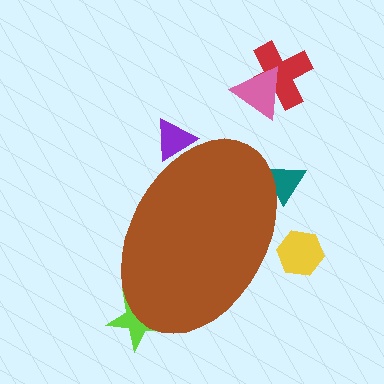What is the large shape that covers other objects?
A brown ellipse.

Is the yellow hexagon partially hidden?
Yes, the yellow hexagon is partially hidden behind the brown ellipse.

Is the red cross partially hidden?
No, the red cross is fully visible.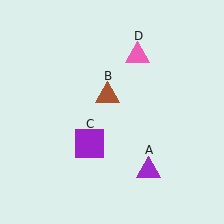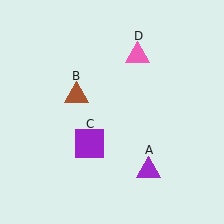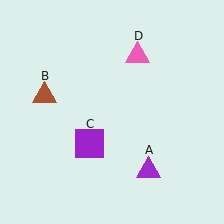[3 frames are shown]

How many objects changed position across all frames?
1 object changed position: brown triangle (object B).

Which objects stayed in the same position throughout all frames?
Purple triangle (object A) and purple square (object C) and pink triangle (object D) remained stationary.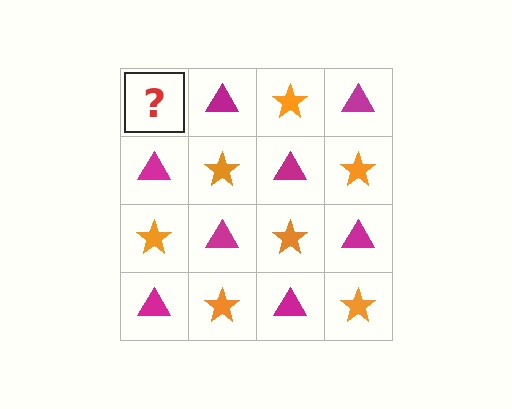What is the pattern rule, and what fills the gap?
The rule is that it alternates orange star and magenta triangle in a checkerboard pattern. The gap should be filled with an orange star.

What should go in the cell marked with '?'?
The missing cell should contain an orange star.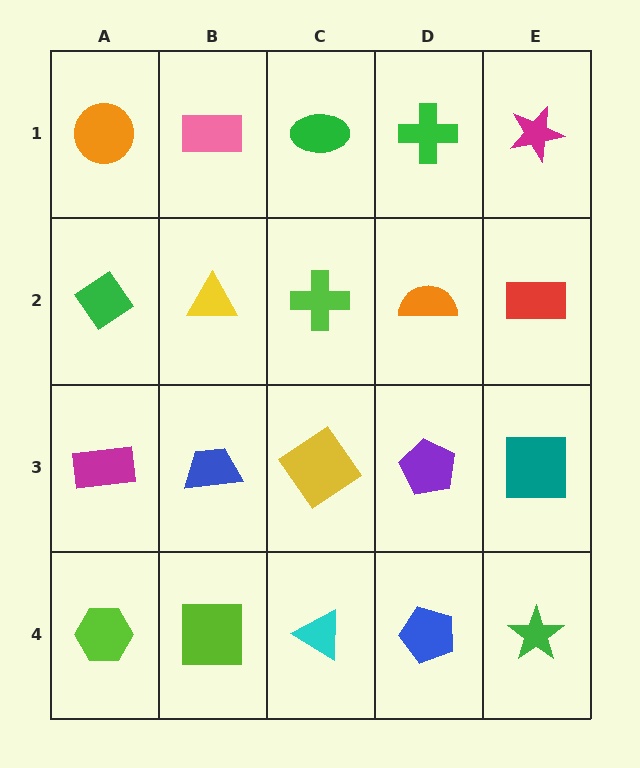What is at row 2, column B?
A yellow triangle.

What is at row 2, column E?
A red rectangle.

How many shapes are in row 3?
5 shapes.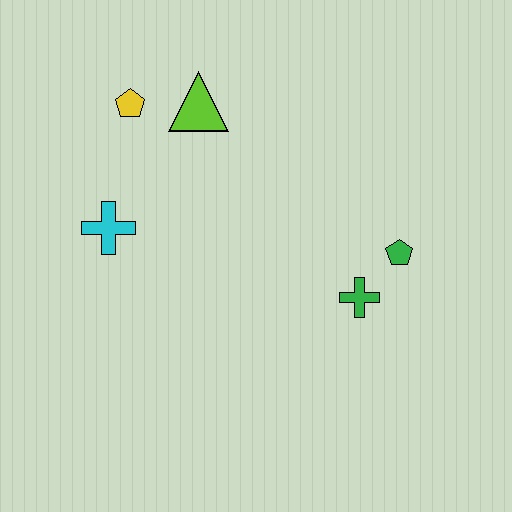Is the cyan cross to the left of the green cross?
Yes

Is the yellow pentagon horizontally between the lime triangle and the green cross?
No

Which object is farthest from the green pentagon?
The yellow pentagon is farthest from the green pentagon.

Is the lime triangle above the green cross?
Yes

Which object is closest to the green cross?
The green pentagon is closest to the green cross.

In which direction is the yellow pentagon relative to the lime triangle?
The yellow pentagon is to the left of the lime triangle.